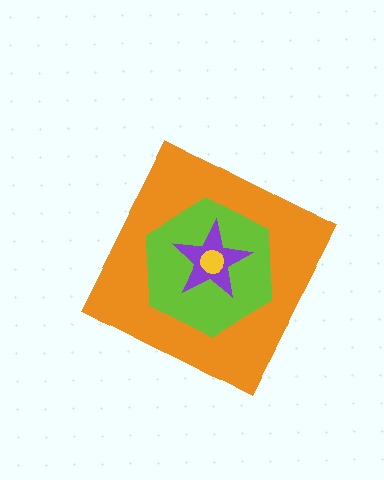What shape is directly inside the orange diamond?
The lime hexagon.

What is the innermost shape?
The yellow circle.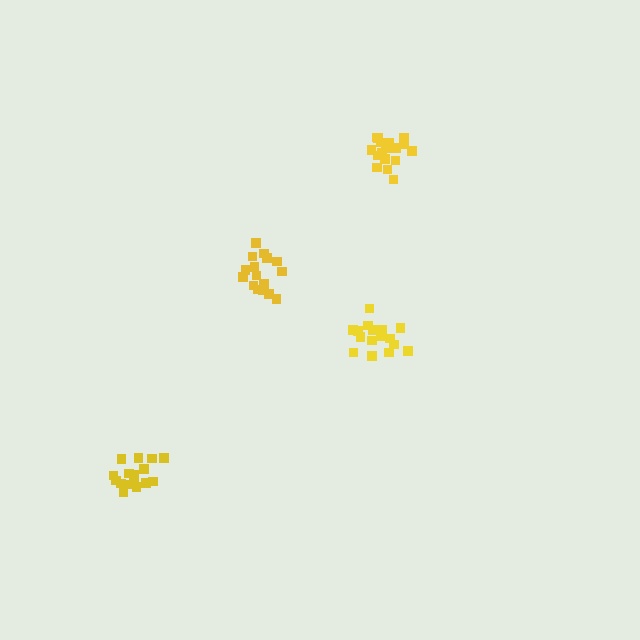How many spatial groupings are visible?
There are 4 spatial groupings.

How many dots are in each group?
Group 1: 16 dots, Group 2: 18 dots, Group 3: 17 dots, Group 4: 19 dots (70 total).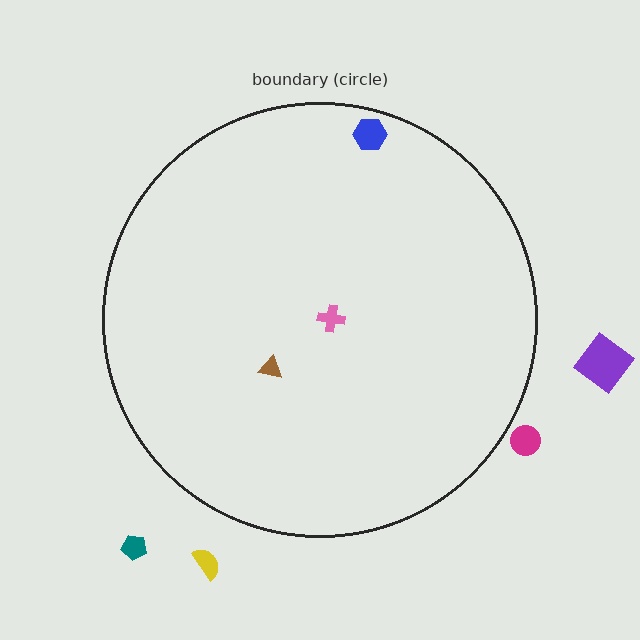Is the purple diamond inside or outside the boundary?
Outside.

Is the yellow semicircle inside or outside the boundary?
Outside.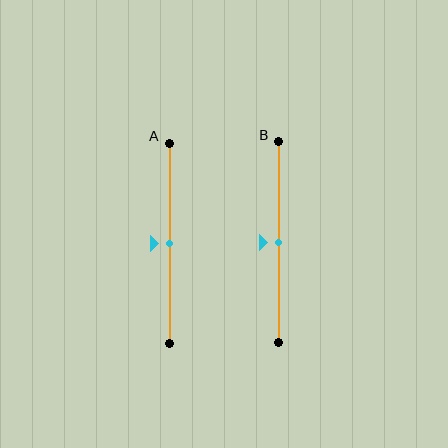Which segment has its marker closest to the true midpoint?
Segment A has its marker closest to the true midpoint.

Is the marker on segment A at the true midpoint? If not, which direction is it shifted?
Yes, the marker on segment A is at the true midpoint.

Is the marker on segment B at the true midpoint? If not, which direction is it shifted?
Yes, the marker on segment B is at the true midpoint.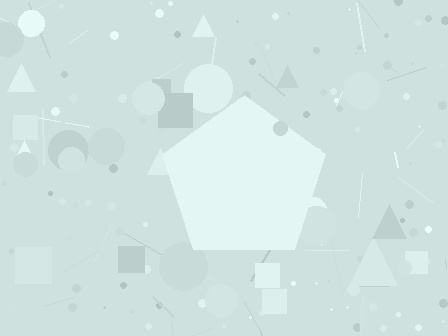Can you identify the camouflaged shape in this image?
The camouflaged shape is a pentagon.